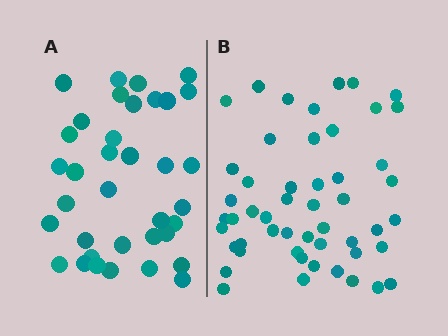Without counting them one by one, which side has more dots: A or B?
Region B (the right region) has more dots.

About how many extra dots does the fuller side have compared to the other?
Region B has approximately 15 more dots than region A.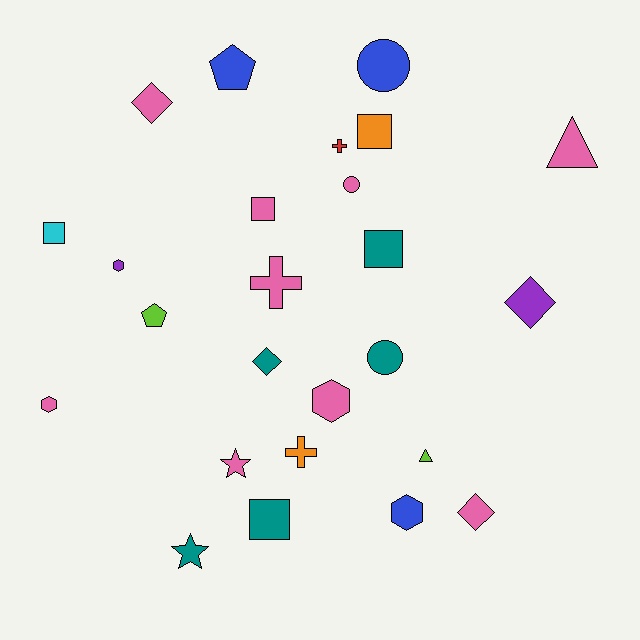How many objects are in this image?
There are 25 objects.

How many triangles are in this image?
There are 2 triangles.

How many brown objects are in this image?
There are no brown objects.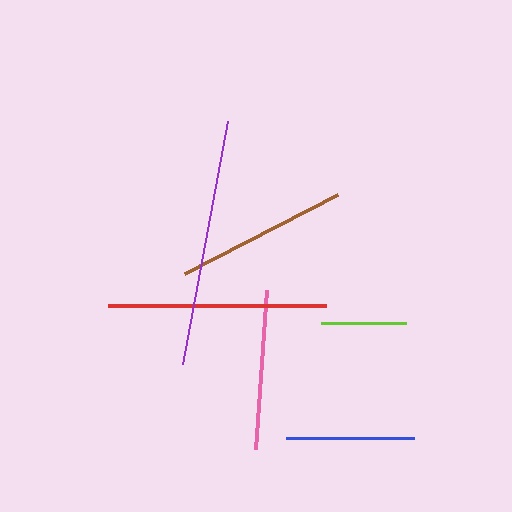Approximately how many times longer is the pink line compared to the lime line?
The pink line is approximately 1.9 times the length of the lime line.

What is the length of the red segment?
The red segment is approximately 218 pixels long.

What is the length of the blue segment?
The blue segment is approximately 128 pixels long.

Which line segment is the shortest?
The lime line is the shortest at approximately 85 pixels.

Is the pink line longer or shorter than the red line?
The red line is longer than the pink line.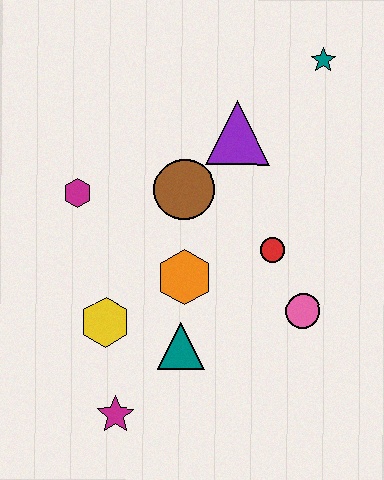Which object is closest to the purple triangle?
The brown circle is closest to the purple triangle.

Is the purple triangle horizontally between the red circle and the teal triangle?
Yes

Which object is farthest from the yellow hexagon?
The teal star is farthest from the yellow hexagon.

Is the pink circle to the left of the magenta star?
No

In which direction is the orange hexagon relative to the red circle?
The orange hexagon is to the left of the red circle.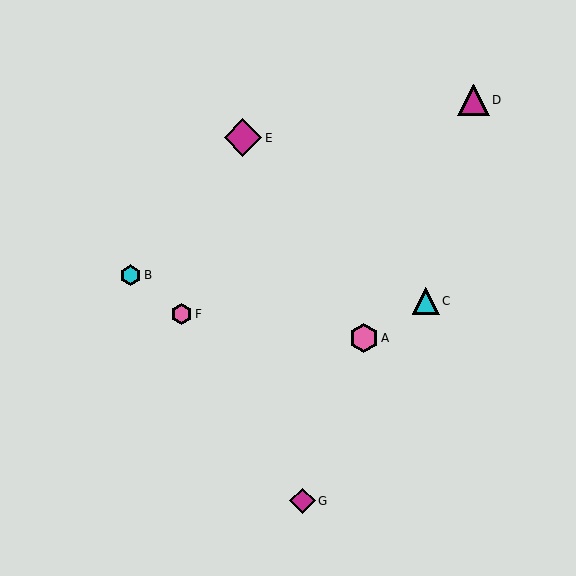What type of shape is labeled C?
Shape C is a cyan triangle.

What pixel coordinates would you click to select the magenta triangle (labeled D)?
Click at (473, 100) to select the magenta triangle D.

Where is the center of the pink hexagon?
The center of the pink hexagon is at (364, 338).